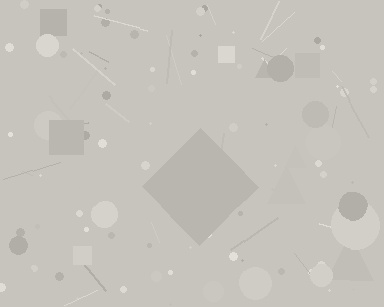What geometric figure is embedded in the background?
A diamond is embedded in the background.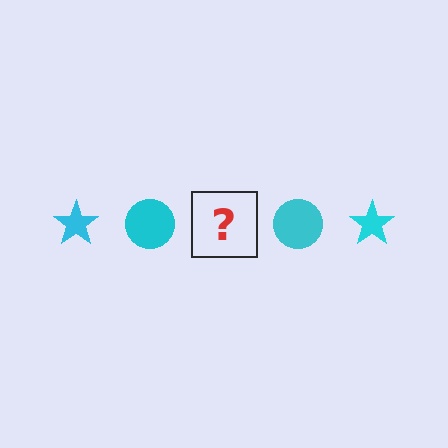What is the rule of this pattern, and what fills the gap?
The rule is that the pattern cycles through star, circle shapes in cyan. The gap should be filled with a cyan star.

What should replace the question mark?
The question mark should be replaced with a cyan star.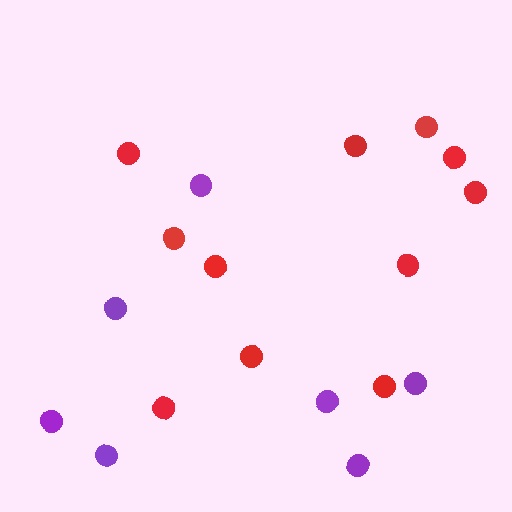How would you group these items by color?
There are 2 groups: one group of purple circles (7) and one group of red circles (11).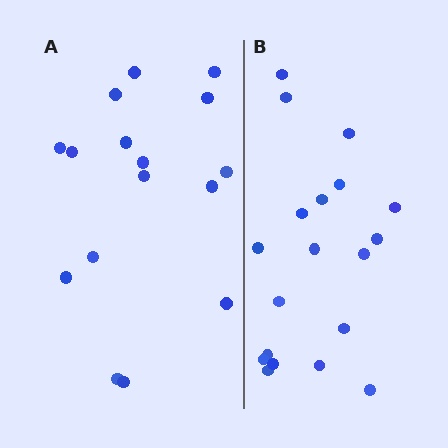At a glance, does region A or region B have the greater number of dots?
Region B (the right region) has more dots.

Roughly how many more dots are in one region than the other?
Region B has just a few more — roughly 2 or 3 more dots than region A.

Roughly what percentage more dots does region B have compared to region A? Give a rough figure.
About 20% more.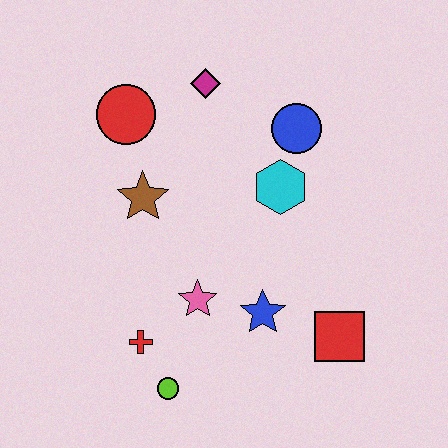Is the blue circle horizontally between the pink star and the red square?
Yes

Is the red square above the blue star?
No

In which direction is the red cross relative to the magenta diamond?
The red cross is below the magenta diamond.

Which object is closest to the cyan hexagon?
The blue circle is closest to the cyan hexagon.